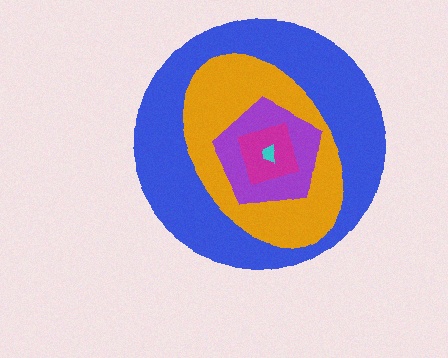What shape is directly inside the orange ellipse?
The purple pentagon.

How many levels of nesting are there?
5.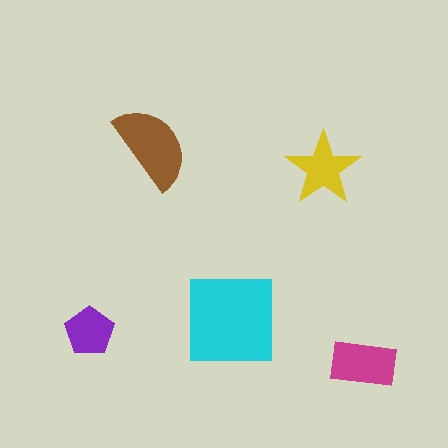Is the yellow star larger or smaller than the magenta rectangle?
Smaller.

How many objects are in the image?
There are 5 objects in the image.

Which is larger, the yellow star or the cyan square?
The cyan square.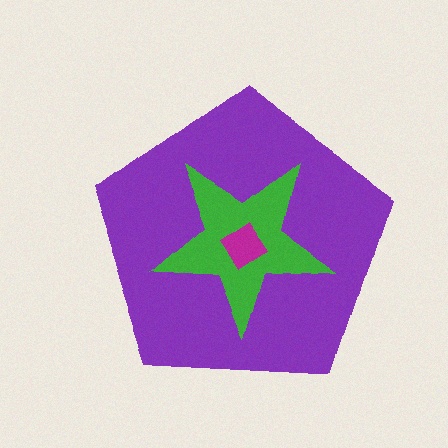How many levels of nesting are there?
3.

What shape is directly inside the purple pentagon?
The green star.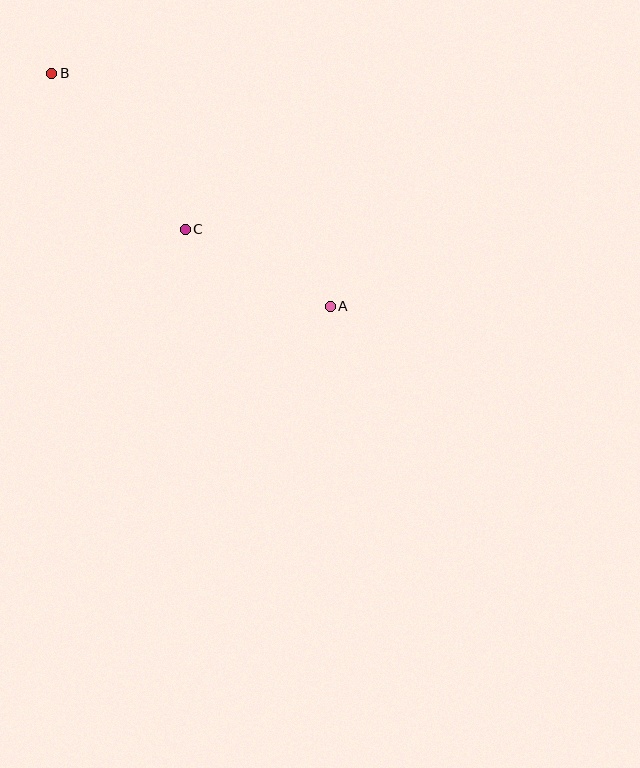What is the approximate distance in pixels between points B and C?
The distance between B and C is approximately 206 pixels.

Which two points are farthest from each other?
Points A and B are farthest from each other.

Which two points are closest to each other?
Points A and C are closest to each other.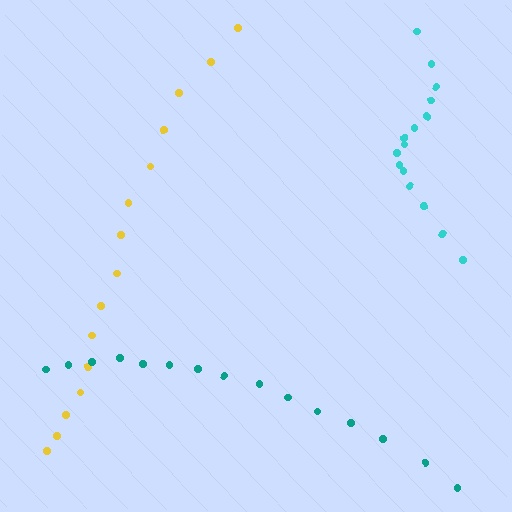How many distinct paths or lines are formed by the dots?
There are 3 distinct paths.